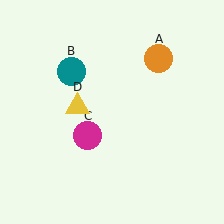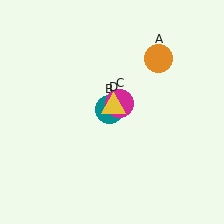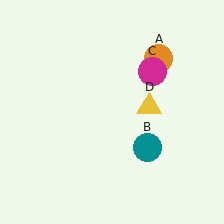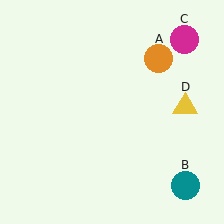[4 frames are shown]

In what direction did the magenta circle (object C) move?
The magenta circle (object C) moved up and to the right.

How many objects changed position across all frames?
3 objects changed position: teal circle (object B), magenta circle (object C), yellow triangle (object D).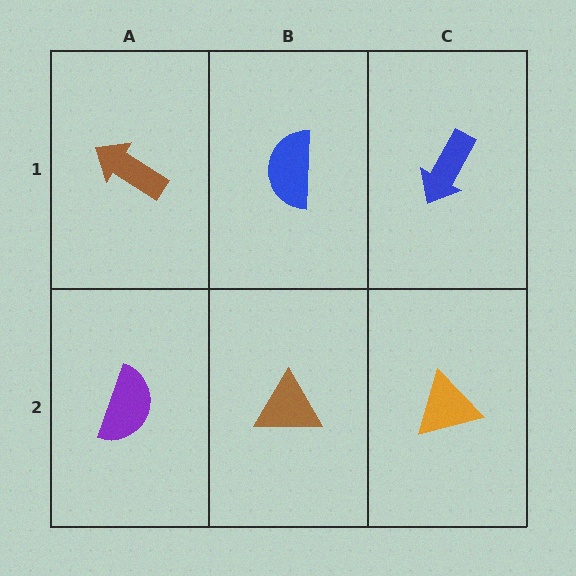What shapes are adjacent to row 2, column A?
A brown arrow (row 1, column A), a brown triangle (row 2, column B).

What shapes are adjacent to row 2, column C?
A blue arrow (row 1, column C), a brown triangle (row 2, column B).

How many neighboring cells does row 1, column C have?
2.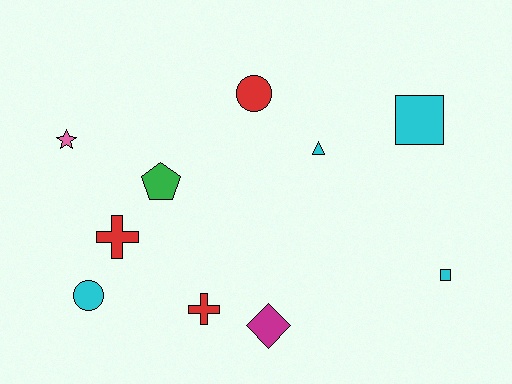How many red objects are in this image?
There are 3 red objects.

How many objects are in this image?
There are 10 objects.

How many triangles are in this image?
There is 1 triangle.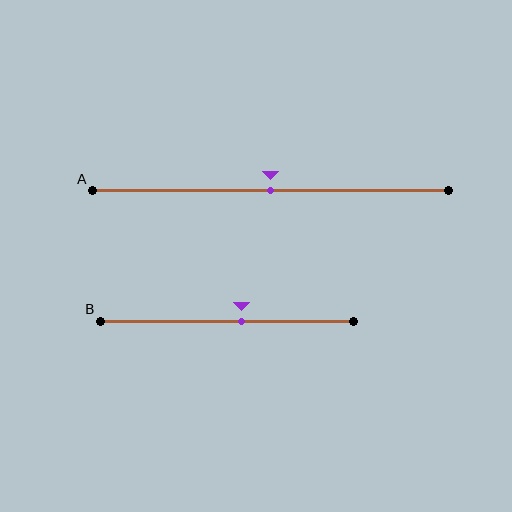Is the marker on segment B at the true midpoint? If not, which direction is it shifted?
No, the marker on segment B is shifted to the right by about 6% of the segment length.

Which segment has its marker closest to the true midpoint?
Segment A has its marker closest to the true midpoint.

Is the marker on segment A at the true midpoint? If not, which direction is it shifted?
Yes, the marker on segment A is at the true midpoint.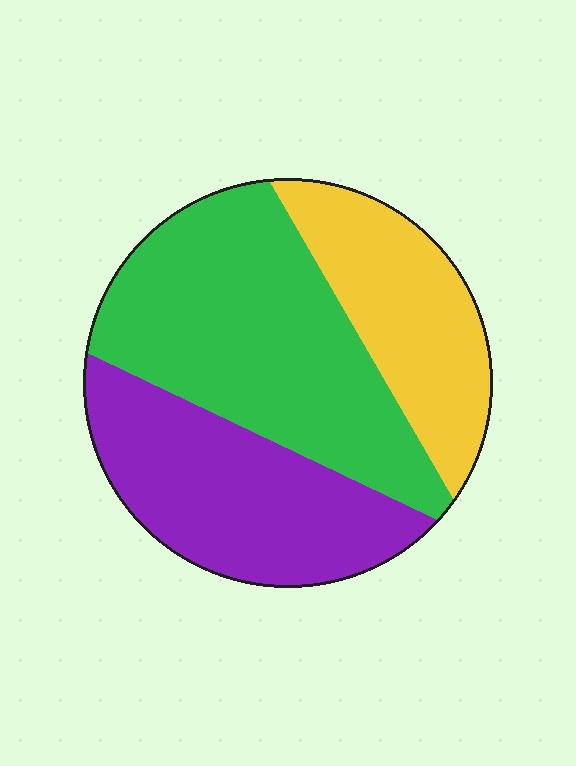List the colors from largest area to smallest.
From largest to smallest: green, purple, yellow.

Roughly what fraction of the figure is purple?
Purple covers about 30% of the figure.